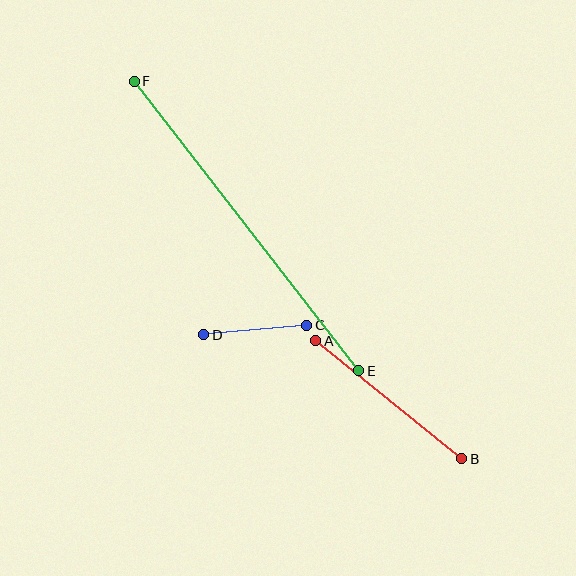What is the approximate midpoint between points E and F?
The midpoint is at approximately (247, 226) pixels.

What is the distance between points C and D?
The distance is approximately 103 pixels.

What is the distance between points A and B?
The distance is approximately 188 pixels.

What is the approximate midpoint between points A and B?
The midpoint is at approximately (389, 400) pixels.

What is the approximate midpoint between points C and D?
The midpoint is at approximately (255, 330) pixels.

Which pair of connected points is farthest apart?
Points E and F are farthest apart.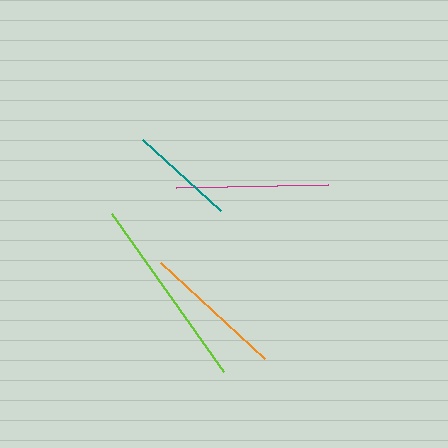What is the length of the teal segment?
The teal segment is approximately 105 pixels long.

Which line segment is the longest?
The lime line is the longest at approximately 193 pixels.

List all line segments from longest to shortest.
From longest to shortest: lime, magenta, orange, teal.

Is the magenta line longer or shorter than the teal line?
The magenta line is longer than the teal line.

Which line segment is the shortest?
The teal line is the shortest at approximately 105 pixels.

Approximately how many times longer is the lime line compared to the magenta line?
The lime line is approximately 1.3 times the length of the magenta line.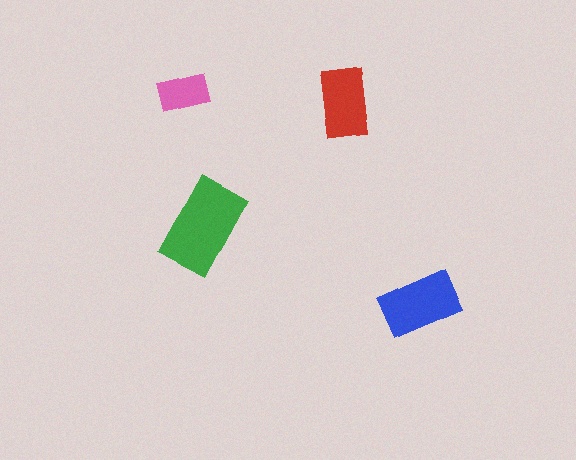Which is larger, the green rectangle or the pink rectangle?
The green one.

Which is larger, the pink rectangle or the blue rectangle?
The blue one.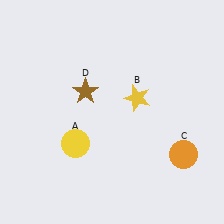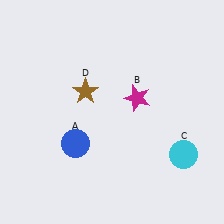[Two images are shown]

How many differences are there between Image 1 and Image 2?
There are 3 differences between the two images.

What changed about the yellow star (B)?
In Image 1, B is yellow. In Image 2, it changed to magenta.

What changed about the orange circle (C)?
In Image 1, C is orange. In Image 2, it changed to cyan.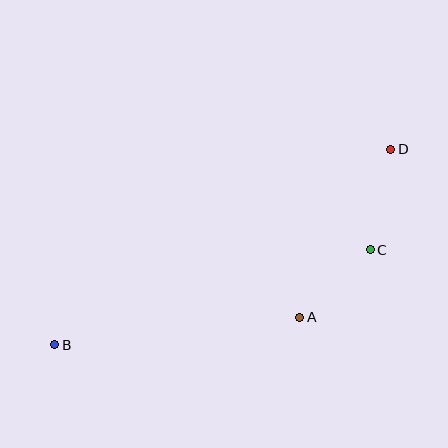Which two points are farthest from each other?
Points B and D are farthest from each other.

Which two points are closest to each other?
Points A and C are closest to each other.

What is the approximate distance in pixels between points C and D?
The distance between C and D is approximately 102 pixels.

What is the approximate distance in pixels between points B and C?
The distance between B and C is approximately 329 pixels.